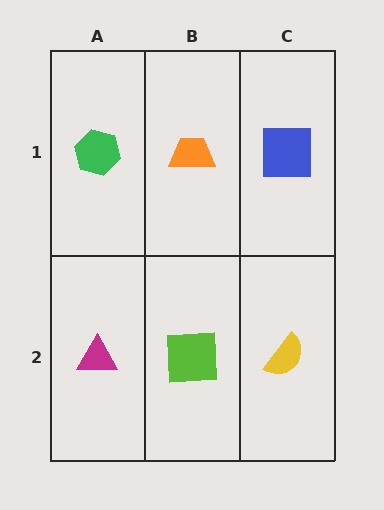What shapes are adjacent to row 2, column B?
An orange trapezoid (row 1, column B), a magenta triangle (row 2, column A), a yellow semicircle (row 2, column C).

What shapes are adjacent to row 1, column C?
A yellow semicircle (row 2, column C), an orange trapezoid (row 1, column B).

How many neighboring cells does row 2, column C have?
2.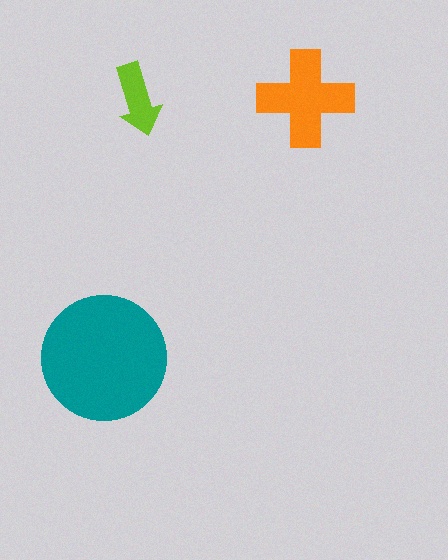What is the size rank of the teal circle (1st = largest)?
1st.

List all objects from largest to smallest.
The teal circle, the orange cross, the lime arrow.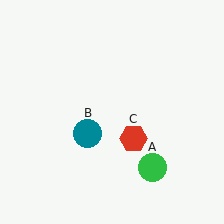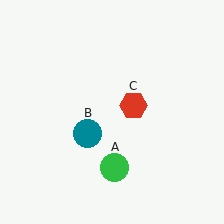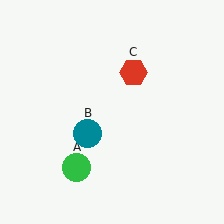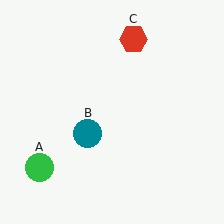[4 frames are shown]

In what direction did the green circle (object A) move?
The green circle (object A) moved left.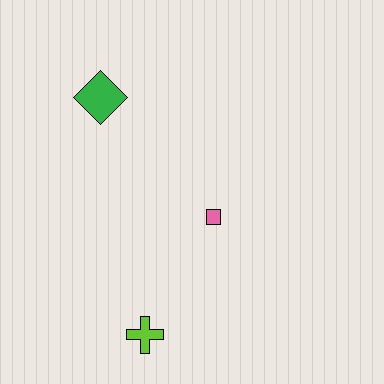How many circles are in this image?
There are no circles.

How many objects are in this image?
There are 3 objects.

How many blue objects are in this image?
There are no blue objects.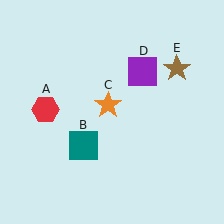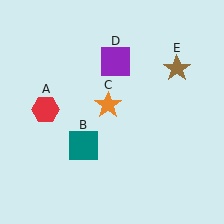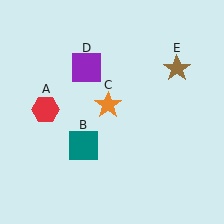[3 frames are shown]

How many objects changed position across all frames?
1 object changed position: purple square (object D).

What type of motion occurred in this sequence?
The purple square (object D) rotated counterclockwise around the center of the scene.